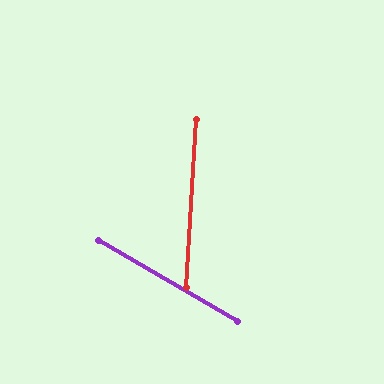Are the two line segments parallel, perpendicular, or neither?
Neither parallel nor perpendicular — they differ by about 63°.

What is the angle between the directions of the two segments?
Approximately 63 degrees.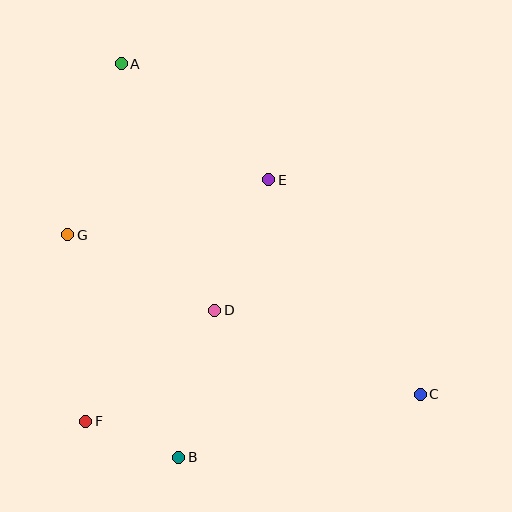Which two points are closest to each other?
Points B and F are closest to each other.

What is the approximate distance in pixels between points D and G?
The distance between D and G is approximately 165 pixels.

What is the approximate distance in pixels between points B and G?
The distance between B and G is approximately 249 pixels.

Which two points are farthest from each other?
Points A and C are farthest from each other.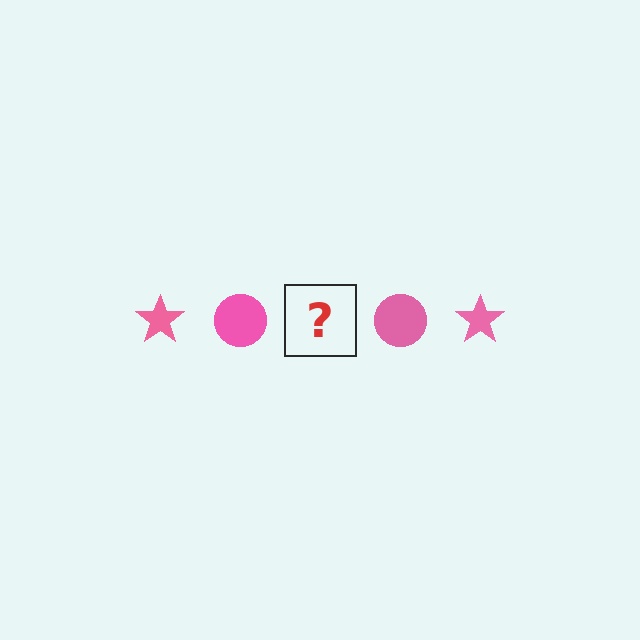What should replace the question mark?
The question mark should be replaced with a pink star.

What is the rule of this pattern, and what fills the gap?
The rule is that the pattern cycles through star, circle shapes in pink. The gap should be filled with a pink star.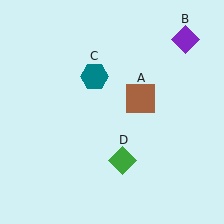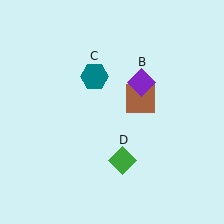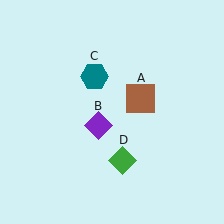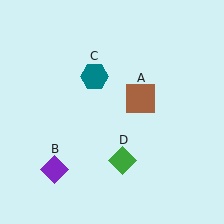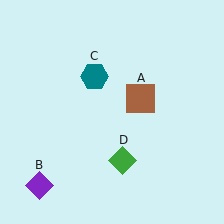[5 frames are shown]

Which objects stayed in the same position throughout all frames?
Brown square (object A) and teal hexagon (object C) and green diamond (object D) remained stationary.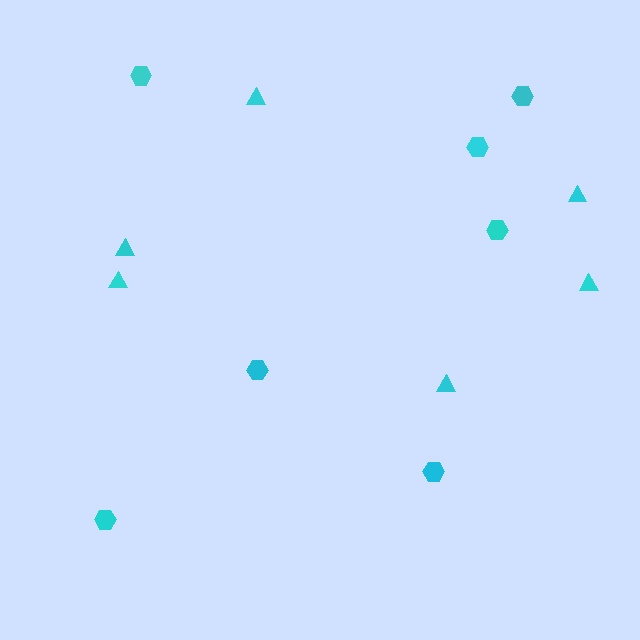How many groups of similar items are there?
There are 2 groups: one group of triangles (6) and one group of hexagons (7).